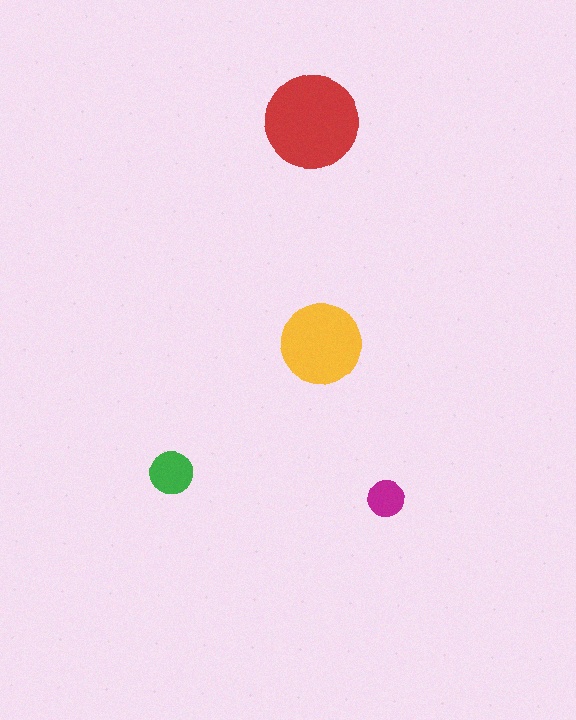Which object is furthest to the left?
The green circle is leftmost.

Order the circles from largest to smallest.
the red one, the yellow one, the green one, the magenta one.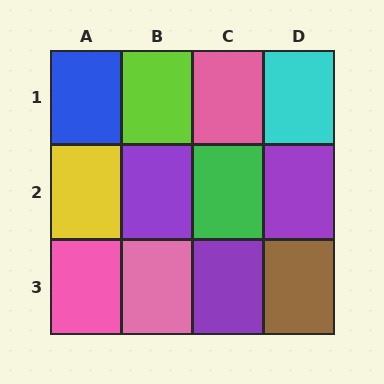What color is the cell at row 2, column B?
Purple.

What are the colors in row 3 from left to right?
Pink, pink, purple, brown.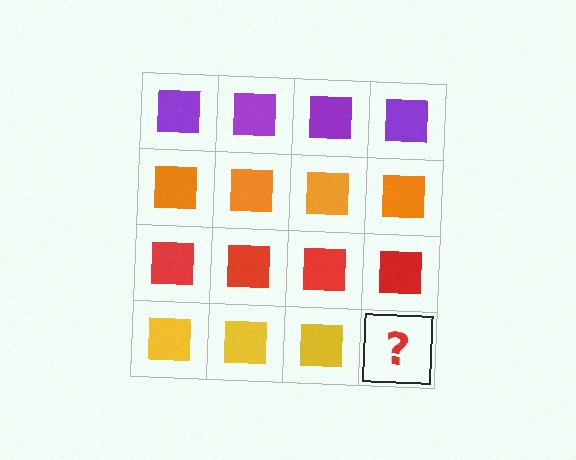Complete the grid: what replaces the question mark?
The question mark should be replaced with a yellow square.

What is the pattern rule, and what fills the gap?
The rule is that each row has a consistent color. The gap should be filled with a yellow square.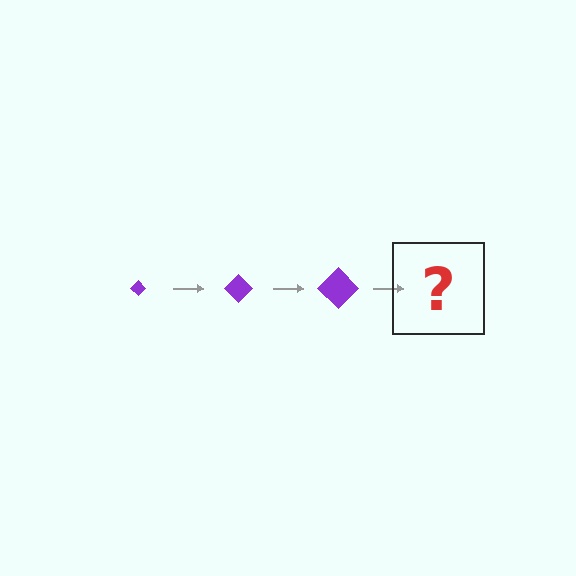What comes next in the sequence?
The next element should be a purple diamond, larger than the previous one.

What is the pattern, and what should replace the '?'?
The pattern is that the diamond gets progressively larger each step. The '?' should be a purple diamond, larger than the previous one.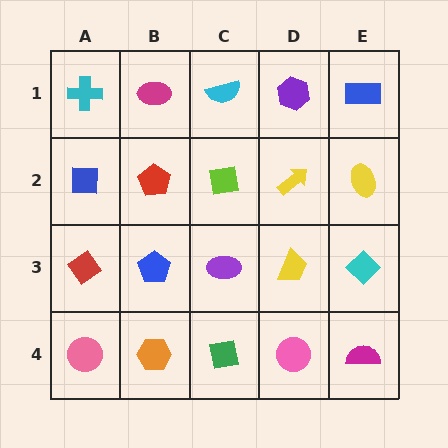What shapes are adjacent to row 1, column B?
A red pentagon (row 2, column B), a cyan cross (row 1, column A), a cyan semicircle (row 1, column C).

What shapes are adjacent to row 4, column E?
A cyan diamond (row 3, column E), a pink circle (row 4, column D).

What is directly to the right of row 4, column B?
A green square.